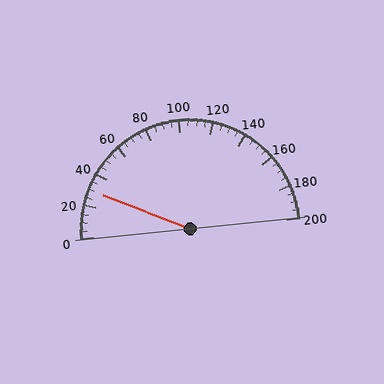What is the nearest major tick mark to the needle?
The nearest major tick mark is 40.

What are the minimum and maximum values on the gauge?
The gauge ranges from 0 to 200.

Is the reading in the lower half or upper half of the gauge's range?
The reading is in the lower half of the range (0 to 200).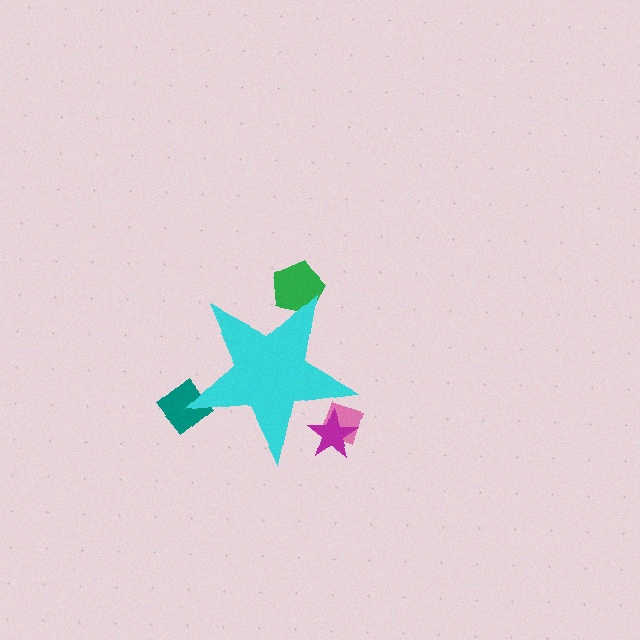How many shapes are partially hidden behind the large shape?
4 shapes are partially hidden.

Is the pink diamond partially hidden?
Yes, the pink diamond is partially hidden behind the cyan star.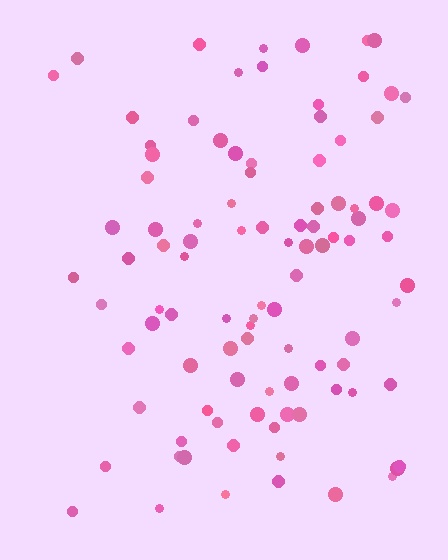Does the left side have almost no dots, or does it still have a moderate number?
Still a moderate number, just noticeably fewer than the right.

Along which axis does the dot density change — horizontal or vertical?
Horizontal.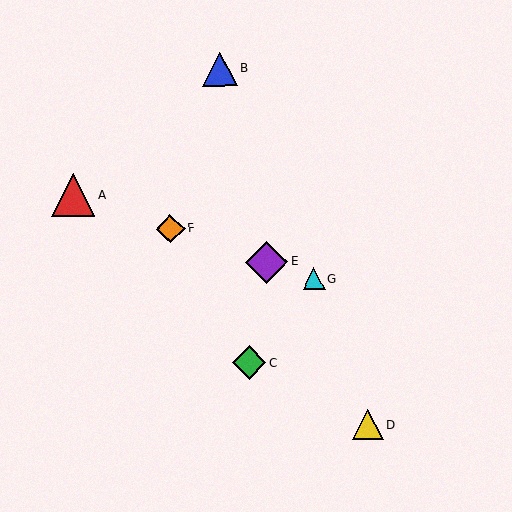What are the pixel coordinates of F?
Object F is at (170, 229).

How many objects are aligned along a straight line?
4 objects (A, E, F, G) are aligned along a straight line.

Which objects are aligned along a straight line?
Objects A, E, F, G are aligned along a straight line.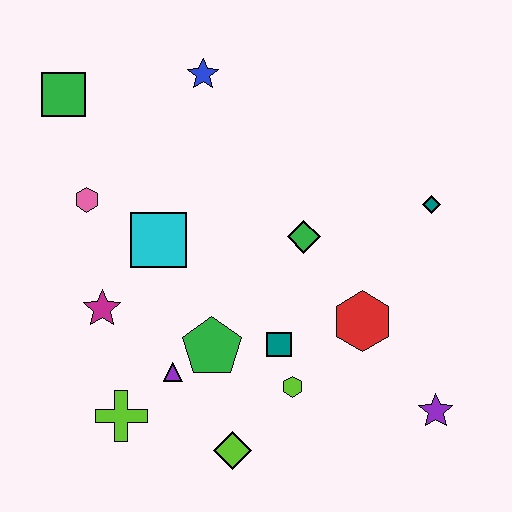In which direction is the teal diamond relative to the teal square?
The teal diamond is to the right of the teal square.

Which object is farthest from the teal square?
The green square is farthest from the teal square.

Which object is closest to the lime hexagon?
The teal square is closest to the lime hexagon.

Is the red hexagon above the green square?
No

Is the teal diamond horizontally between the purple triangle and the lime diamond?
No